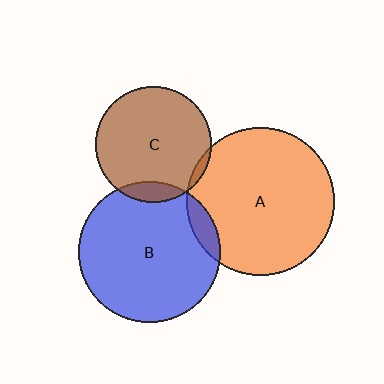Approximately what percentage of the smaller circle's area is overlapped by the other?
Approximately 10%.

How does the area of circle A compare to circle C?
Approximately 1.6 times.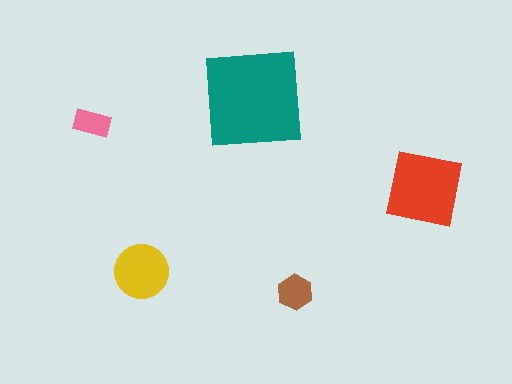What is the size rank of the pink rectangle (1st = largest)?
5th.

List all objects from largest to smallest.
The teal square, the red square, the yellow circle, the brown hexagon, the pink rectangle.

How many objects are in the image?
There are 5 objects in the image.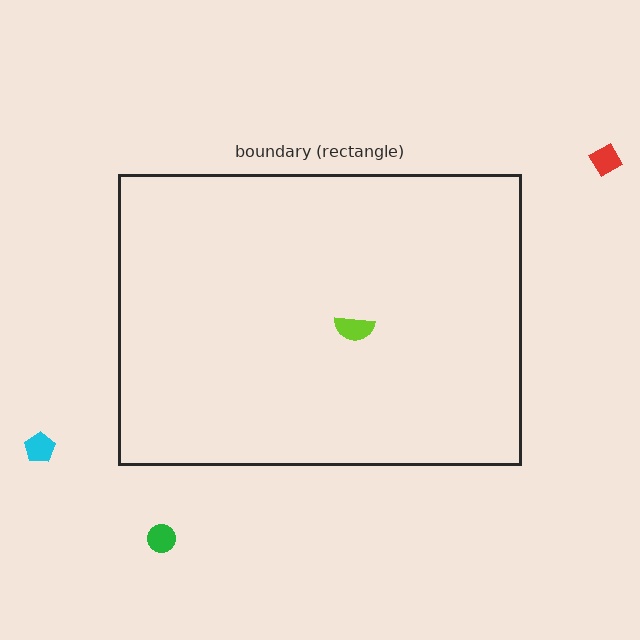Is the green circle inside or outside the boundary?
Outside.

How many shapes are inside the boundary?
1 inside, 3 outside.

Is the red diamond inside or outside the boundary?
Outside.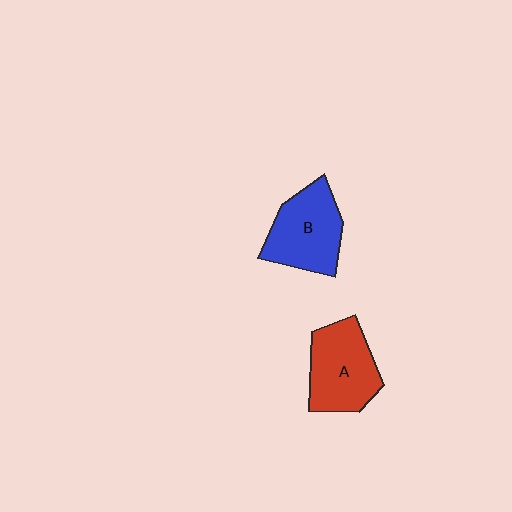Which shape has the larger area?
Shape A (red).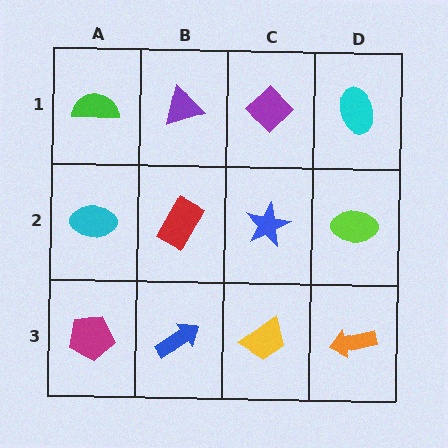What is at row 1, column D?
A cyan ellipse.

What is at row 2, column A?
A cyan ellipse.